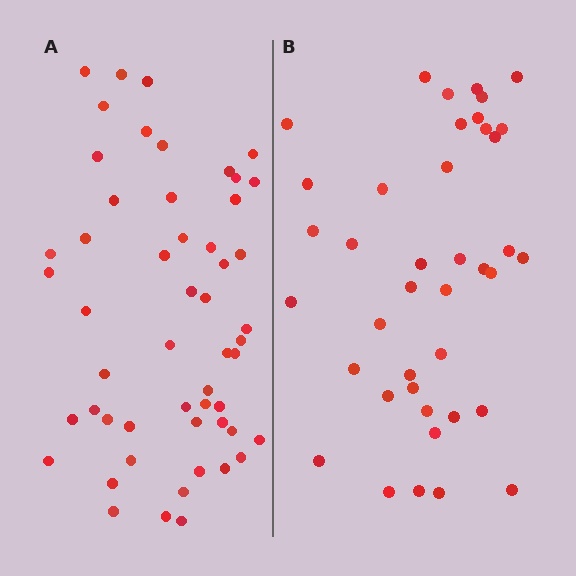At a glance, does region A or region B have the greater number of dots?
Region A (the left region) has more dots.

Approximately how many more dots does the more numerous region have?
Region A has approximately 15 more dots than region B.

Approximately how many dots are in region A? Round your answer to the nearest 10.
About 50 dots. (The exact count is 53, which rounds to 50.)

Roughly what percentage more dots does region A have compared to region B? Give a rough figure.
About 30% more.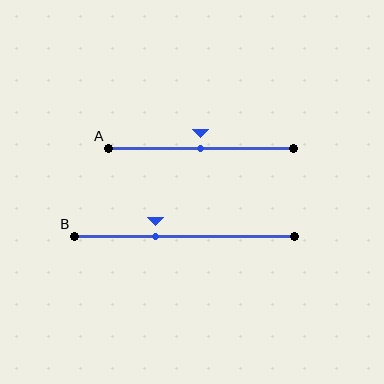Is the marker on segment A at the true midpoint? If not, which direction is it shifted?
Yes, the marker on segment A is at the true midpoint.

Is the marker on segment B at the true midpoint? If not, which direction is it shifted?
No, the marker on segment B is shifted to the left by about 13% of the segment length.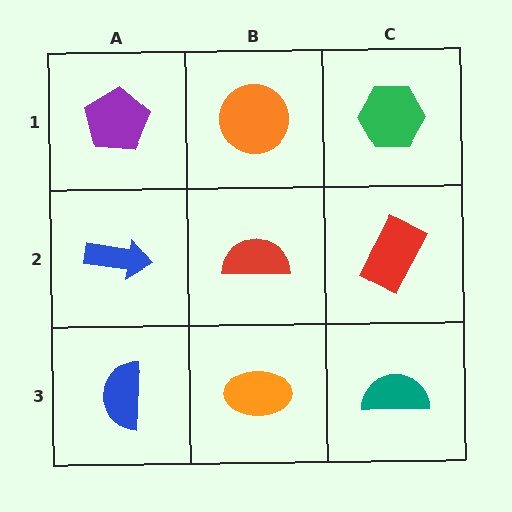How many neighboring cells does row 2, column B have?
4.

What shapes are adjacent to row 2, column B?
An orange circle (row 1, column B), an orange ellipse (row 3, column B), a blue arrow (row 2, column A), a red rectangle (row 2, column C).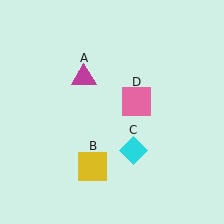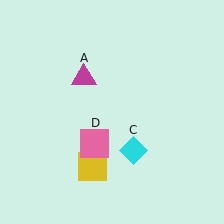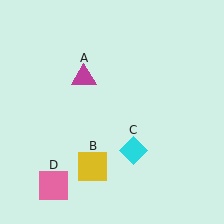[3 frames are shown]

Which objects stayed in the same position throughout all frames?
Magenta triangle (object A) and yellow square (object B) and cyan diamond (object C) remained stationary.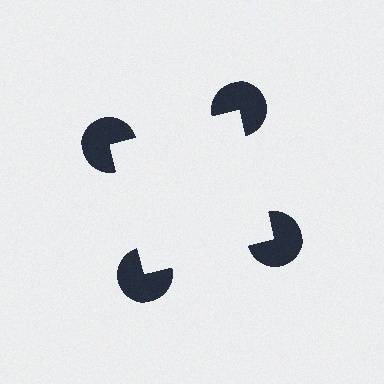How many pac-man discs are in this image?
There are 4 — one at each vertex of the illusory square.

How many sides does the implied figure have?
4 sides.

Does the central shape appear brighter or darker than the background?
It typically appears slightly brighter than the background, even though no actual brightness change is drawn.